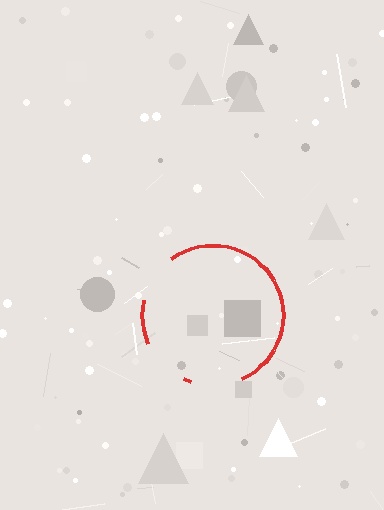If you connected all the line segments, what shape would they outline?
They would outline a circle.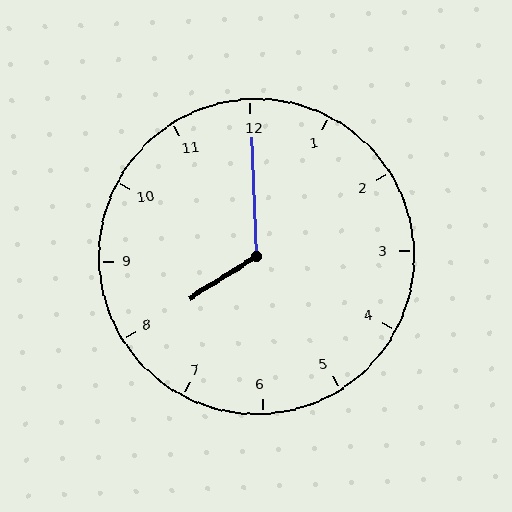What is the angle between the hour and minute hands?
Approximately 120 degrees.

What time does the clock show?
8:00.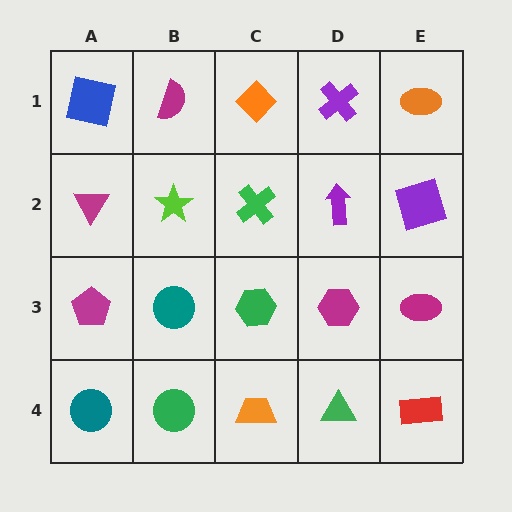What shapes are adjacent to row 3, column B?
A lime star (row 2, column B), a green circle (row 4, column B), a magenta pentagon (row 3, column A), a green hexagon (row 3, column C).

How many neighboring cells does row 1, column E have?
2.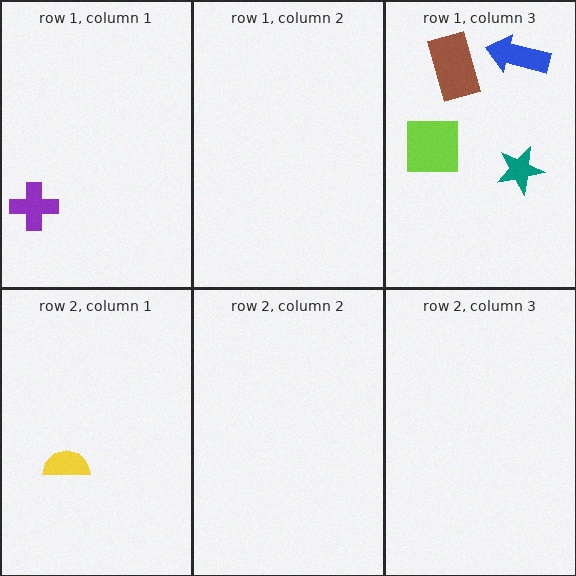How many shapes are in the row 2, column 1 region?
1.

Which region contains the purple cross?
The row 1, column 1 region.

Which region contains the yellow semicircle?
The row 2, column 1 region.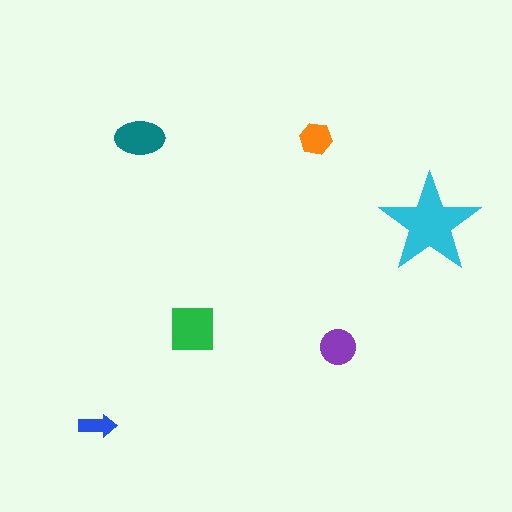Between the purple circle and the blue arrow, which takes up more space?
The purple circle.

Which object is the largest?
The cyan star.